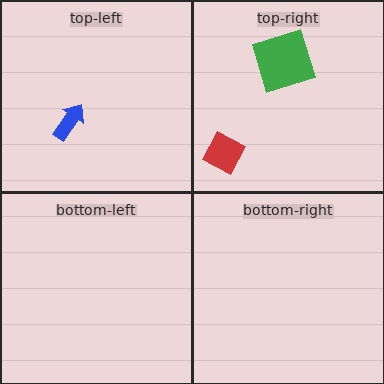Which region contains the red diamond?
The top-right region.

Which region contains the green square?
The top-right region.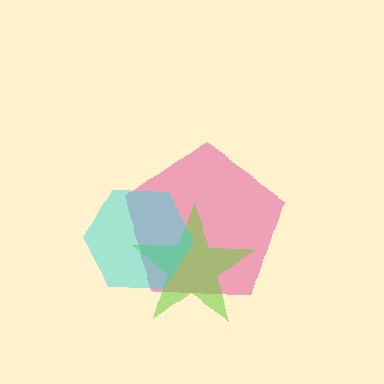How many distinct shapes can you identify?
There are 3 distinct shapes: a magenta pentagon, a lime star, a cyan hexagon.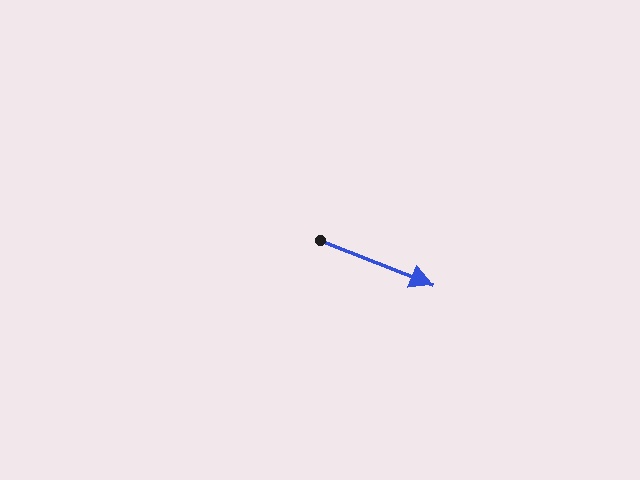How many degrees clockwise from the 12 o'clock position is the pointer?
Approximately 112 degrees.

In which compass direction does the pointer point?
East.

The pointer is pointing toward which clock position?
Roughly 4 o'clock.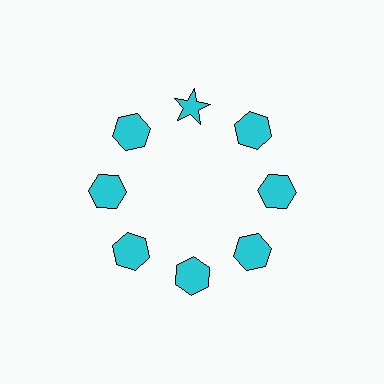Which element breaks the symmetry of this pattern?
The cyan star at roughly the 12 o'clock position breaks the symmetry. All other shapes are cyan hexagons.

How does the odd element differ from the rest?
It has a different shape: star instead of hexagon.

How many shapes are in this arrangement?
There are 8 shapes arranged in a ring pattern.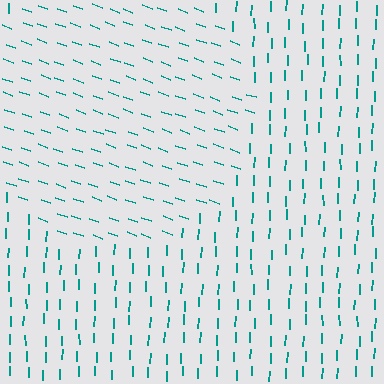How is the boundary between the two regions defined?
The boundary is defined purely by a change in line orientation (approximately 71 degrees difference). All lines are the same color and thickness.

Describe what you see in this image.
The image is filled with small teal line segments. A circle region in the image has lines oriented differently from the surrounding lines, creating a visible texture boundary.